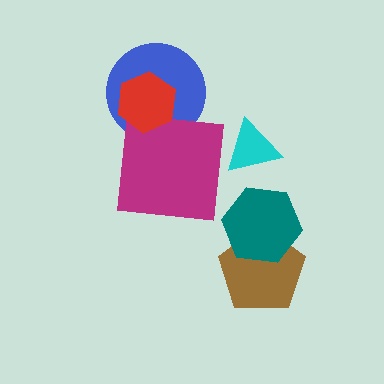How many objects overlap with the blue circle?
2 objects overlap with the blue circle.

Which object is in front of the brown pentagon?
The teal hexagon is in front of the brown pentagon.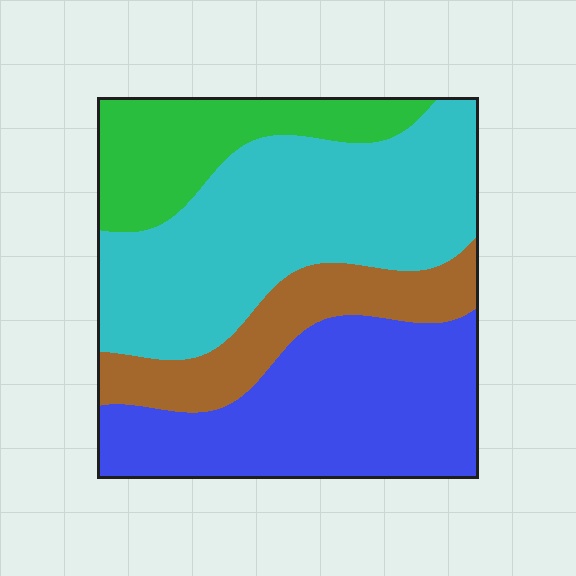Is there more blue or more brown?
Blue.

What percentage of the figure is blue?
Blue takes up about one third (1/3) of the figure.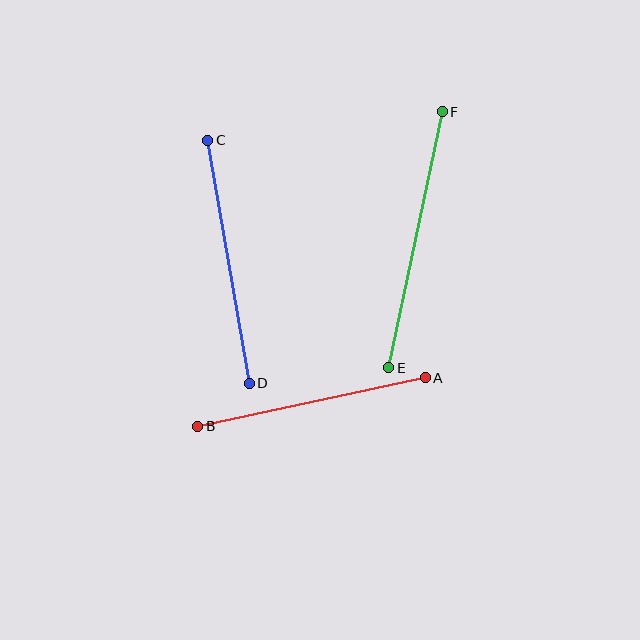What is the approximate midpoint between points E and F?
The midpoint is at approximately (415, 239) pixels.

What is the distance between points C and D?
The distance is approximately 246 pixels.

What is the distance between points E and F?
The distance is approximately 261 pixels.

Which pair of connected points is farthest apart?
Points E and F are farthest apart.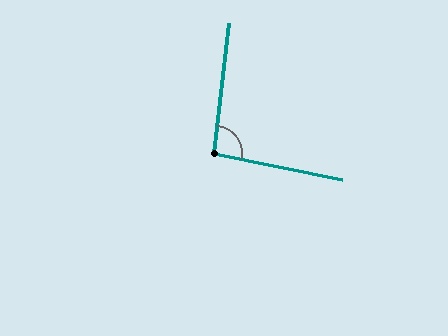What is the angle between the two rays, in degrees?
Approximately 96 degrees.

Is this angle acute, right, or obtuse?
It is obtuse.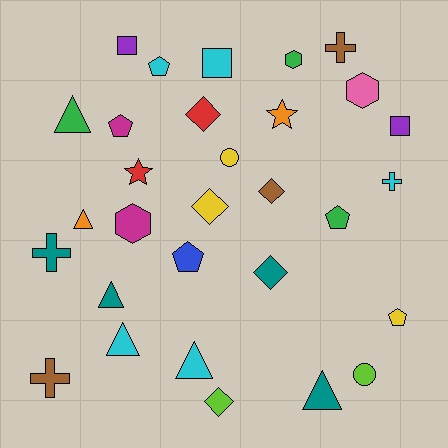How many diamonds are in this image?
There are 5 diamonds.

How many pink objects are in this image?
There is 1 pink object.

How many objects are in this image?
There are 30 objects.